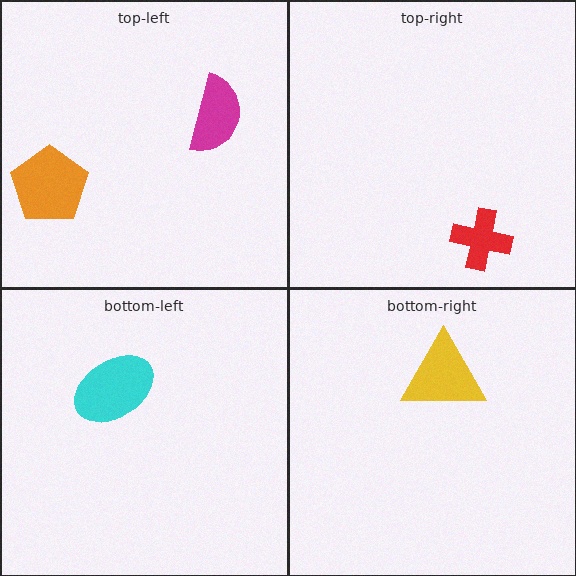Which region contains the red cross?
The top-right region.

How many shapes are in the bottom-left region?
1.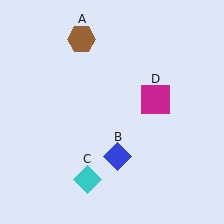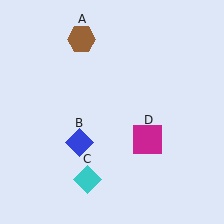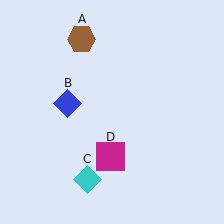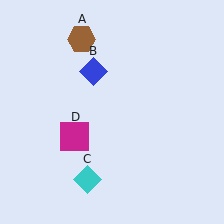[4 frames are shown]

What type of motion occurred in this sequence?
The blue diamond (object B), magenta square (object D) rotated clockwise around the center of the scene.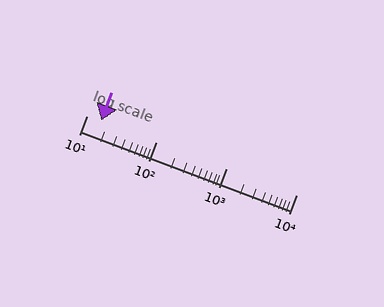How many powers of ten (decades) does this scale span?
The scale spans 3 decades, from 10 to 10000.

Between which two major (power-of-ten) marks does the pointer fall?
The pointer is between 10 and 100.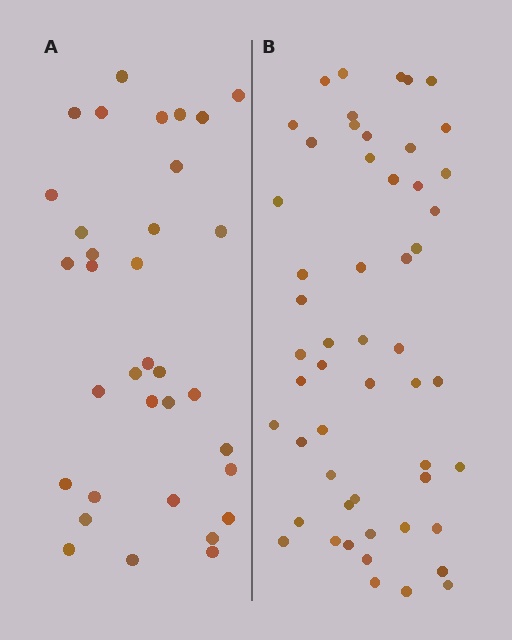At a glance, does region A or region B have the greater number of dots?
Region B (the right region) has more dots.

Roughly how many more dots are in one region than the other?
Region B has approximately 20 more dots than region A.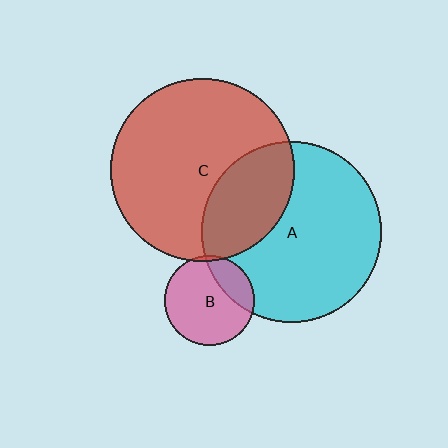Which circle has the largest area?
Circle C (red).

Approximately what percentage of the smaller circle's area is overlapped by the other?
Approximately 25%.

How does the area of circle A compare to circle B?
Approximately 4.0 times.